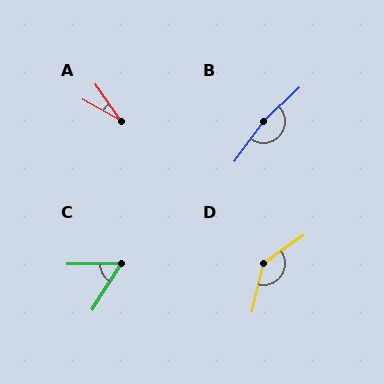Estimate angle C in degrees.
Approximately 57 degrees.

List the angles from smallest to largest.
A (26°), C (57°), D (139°), B (169°).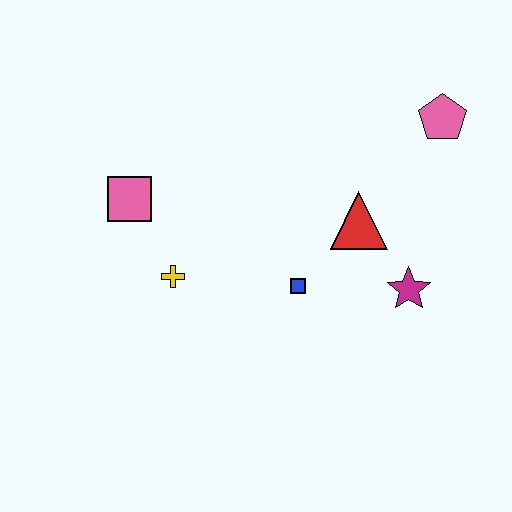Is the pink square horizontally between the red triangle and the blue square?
No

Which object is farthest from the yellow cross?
The pink pentagon is farthest from the yellow cross.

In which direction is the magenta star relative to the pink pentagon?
The magenta star is below the pink pentagon.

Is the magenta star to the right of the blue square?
Yes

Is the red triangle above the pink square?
No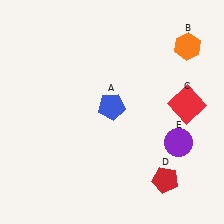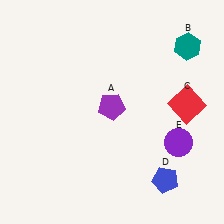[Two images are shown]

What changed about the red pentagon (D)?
In Image 1, D is red. In Image 2, it changed to blue.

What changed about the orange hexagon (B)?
In Image 1, B is orange. In Image 2, it changed to teal.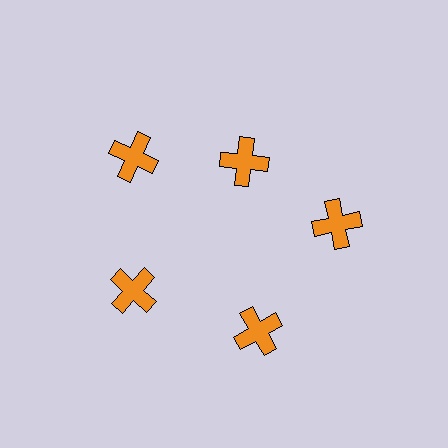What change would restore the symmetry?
The symmetry would be restored by moving it outward, back onto the ring so that all 5 crosses sit at equal angles and equal distance from the center.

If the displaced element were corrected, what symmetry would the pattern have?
It would have 5-fold rotational symmetry — the pattern would map onto itself every 72 degrees.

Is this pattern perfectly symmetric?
No. The 5 orange crosses are arranged in a ring, but one element near the 1 o'clock position is pulled inward toward the center, breaking the 5-fold rotational symmetry.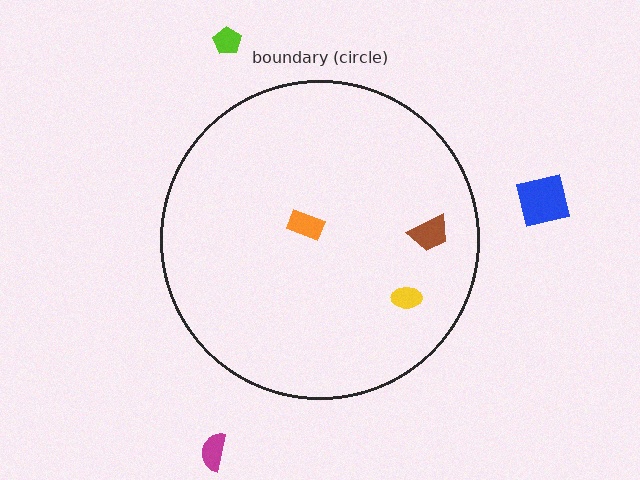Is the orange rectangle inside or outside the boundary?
Inside.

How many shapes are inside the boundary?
3 inside, 3 outside.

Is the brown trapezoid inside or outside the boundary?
Inside.